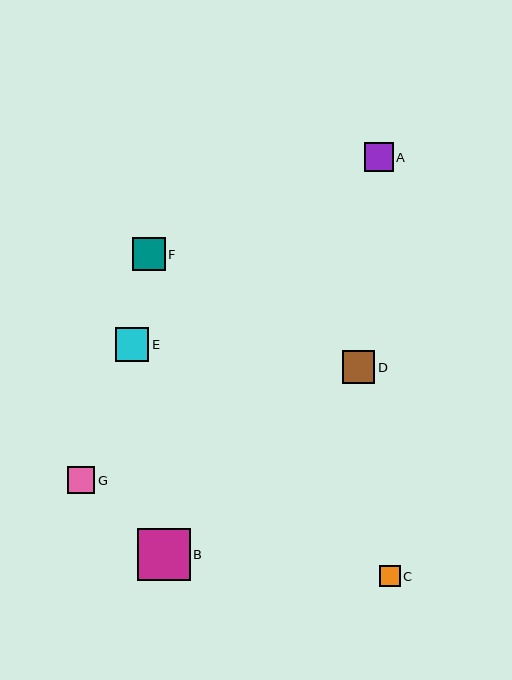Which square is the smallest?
Square C is the smallest with a size of approximately 21 pixels.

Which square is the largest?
Square B is the largest with a size of approximately 53 pixels.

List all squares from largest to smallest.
From largest to smallest: B, E, F, D, A, G, C.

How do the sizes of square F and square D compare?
Square F and square D are approximately the same size.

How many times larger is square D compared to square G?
Square D is approximately 1.2 times the size of square G.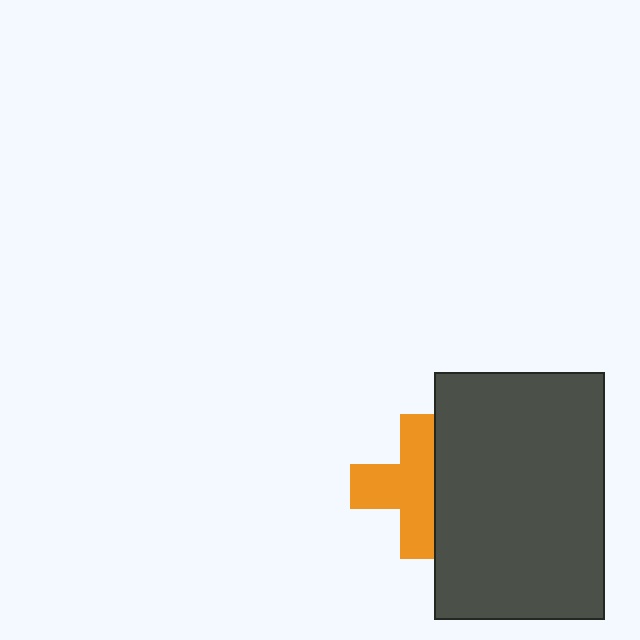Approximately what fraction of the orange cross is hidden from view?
Roughly 35% of the orange cross is hidden behind the dark gray rectangle.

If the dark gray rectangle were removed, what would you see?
You would see the complete orange cross.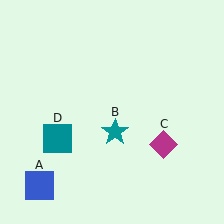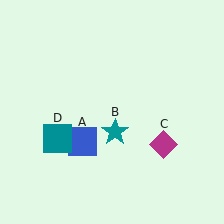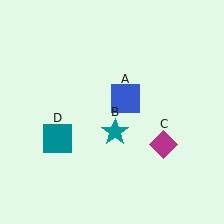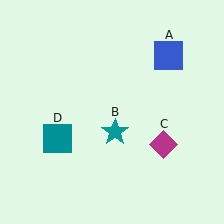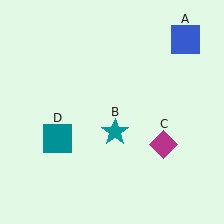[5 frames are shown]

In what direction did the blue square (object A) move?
The blue square (object A) moved up and to the right.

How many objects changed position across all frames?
1 object changed position: blue square (object A).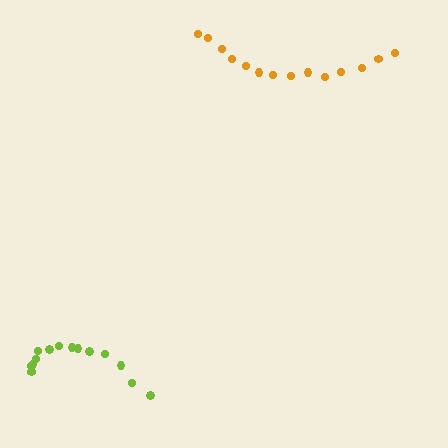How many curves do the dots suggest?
There are 2 distinct paths.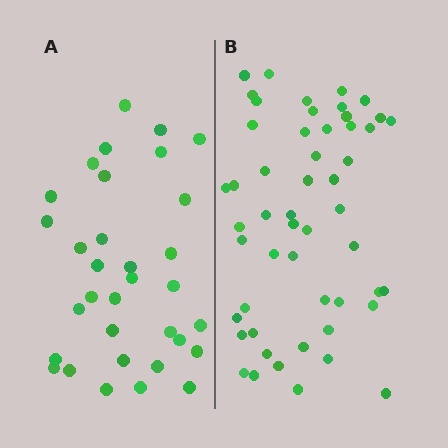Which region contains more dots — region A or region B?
Region B (the right region) has more dots.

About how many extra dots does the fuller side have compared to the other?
Region B has approximately 20 more dots than region A.